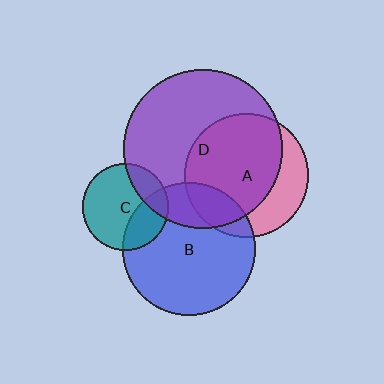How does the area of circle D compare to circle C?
Approximately 3.4 times.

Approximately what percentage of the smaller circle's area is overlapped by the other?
Approximately 20%.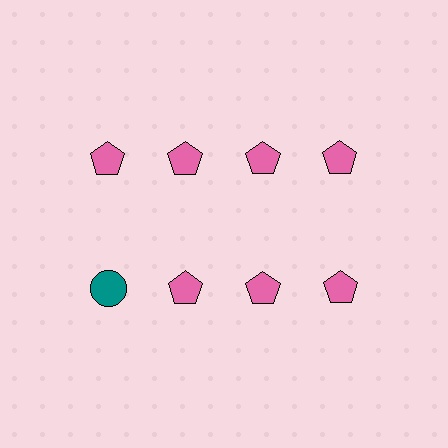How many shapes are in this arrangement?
There are 8 shapes arranged in a grid pattern.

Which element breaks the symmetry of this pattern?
The teal circle in the second row, leftmost column breaks the symmetry. All other shapes are pink pentagons.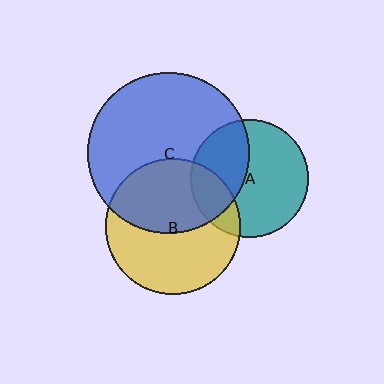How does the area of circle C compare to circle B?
Approximately 1.4 times.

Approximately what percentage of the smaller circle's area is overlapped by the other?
Approximately 45%.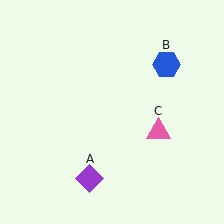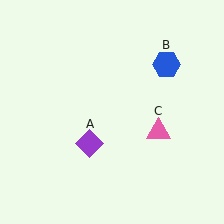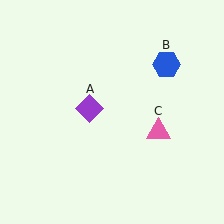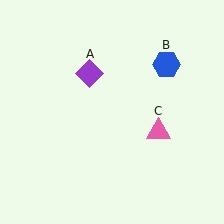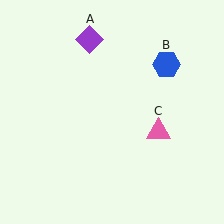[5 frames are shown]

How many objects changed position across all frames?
1 object changed position: purple diamond (object A).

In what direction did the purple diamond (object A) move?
The purple diamond (object A) moved up.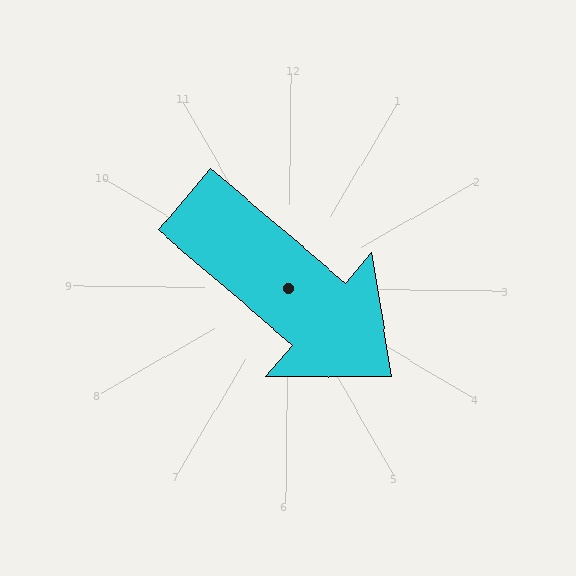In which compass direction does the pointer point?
Southeast.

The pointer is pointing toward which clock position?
Roughly 4 o'clock.